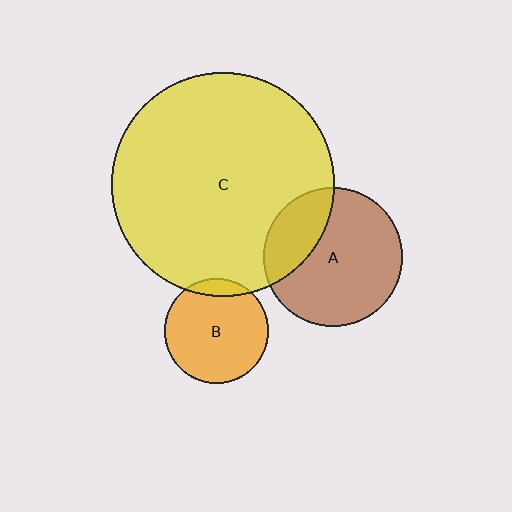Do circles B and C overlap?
Yes.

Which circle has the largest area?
Circle C (yellow).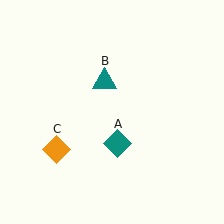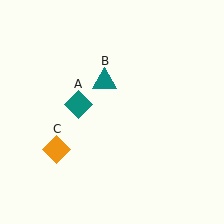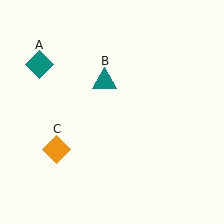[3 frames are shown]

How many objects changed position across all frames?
1 object changed position: teal diamond (object A).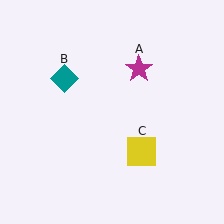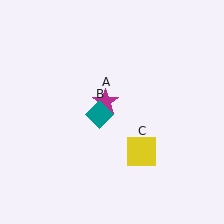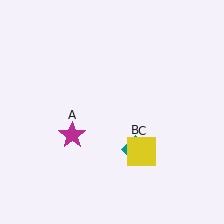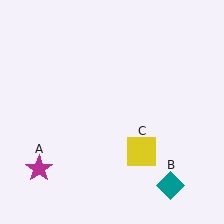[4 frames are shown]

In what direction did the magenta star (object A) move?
The magenta star (object A) moved down and to the left.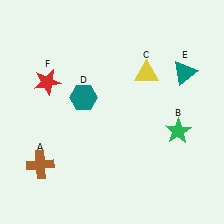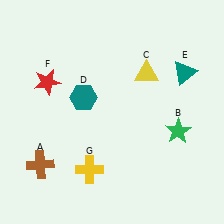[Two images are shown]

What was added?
A yellow cross (G) was added in Image 2.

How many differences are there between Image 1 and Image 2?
There is 1 difference between the two images.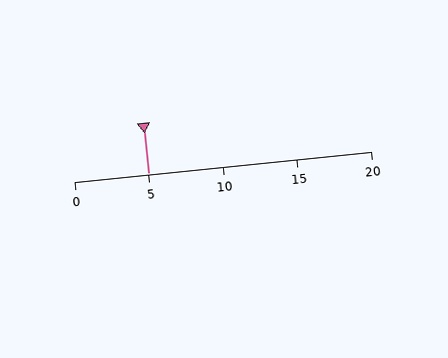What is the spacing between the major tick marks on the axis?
The major ticks are spaced 5 apart.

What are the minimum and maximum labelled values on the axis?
The axis runs from 0 to 20.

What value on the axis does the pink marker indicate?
The marker indicates approximately 5.